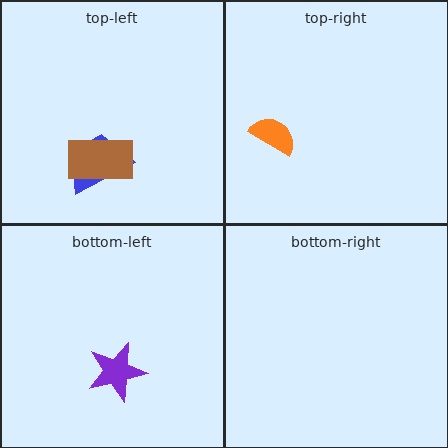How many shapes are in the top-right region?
1.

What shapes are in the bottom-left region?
The purple star.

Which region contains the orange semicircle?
The top-right region.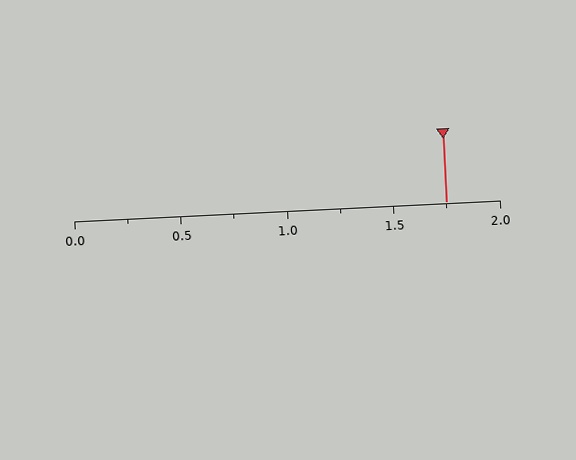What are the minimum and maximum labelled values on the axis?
The axis runs from 0.0 to 2.0.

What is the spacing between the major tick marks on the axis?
The major ticks are spaced 0.5 apart.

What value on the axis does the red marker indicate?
The marker indicates approximately 1.75.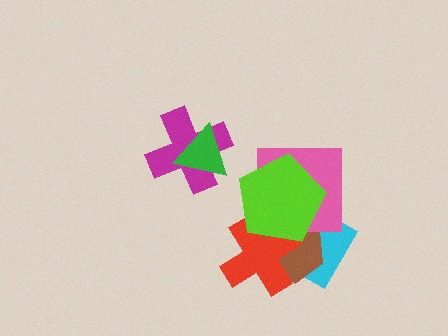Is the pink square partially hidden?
Yes, it is partially covered by another shape.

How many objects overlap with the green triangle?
1 object overlaps with the green triangle.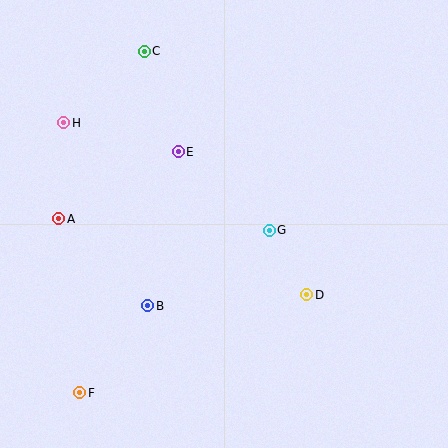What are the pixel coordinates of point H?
Point H is at (64, 123).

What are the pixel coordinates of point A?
Point A is at (59, 219).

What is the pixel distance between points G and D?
The distance between G and D is 75 pixels.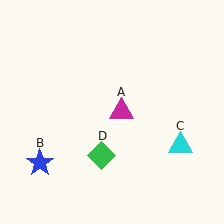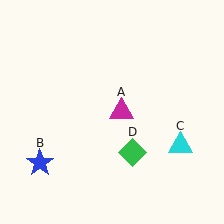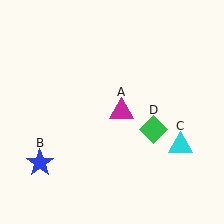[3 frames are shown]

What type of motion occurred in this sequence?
The green diamond (object D) rotated counterclockwise around the center of the scene.